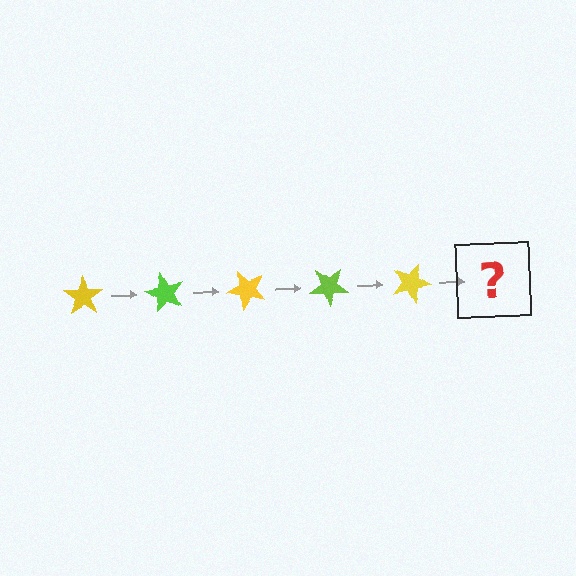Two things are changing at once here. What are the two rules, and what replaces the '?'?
The two rules are that it rotates 60 degrees each step and the color cycles through yellow and lime. The '?' should be a lime star, rotated 300 degrees from the start.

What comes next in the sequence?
The next element should be a lime star, rotated 300 degrees from the start.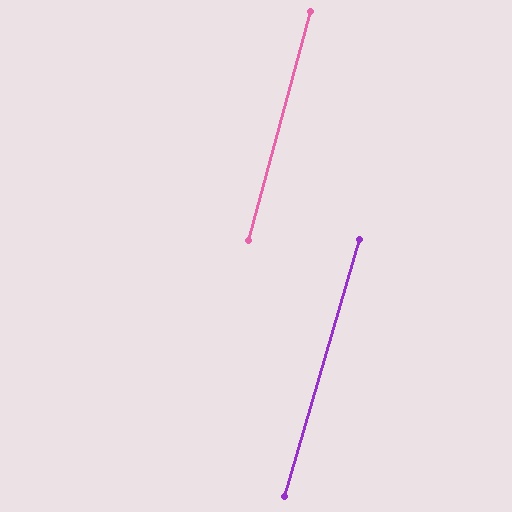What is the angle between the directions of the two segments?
Approximately 1 degree.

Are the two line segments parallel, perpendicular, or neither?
Parallel — their directions differ by only 1.1°.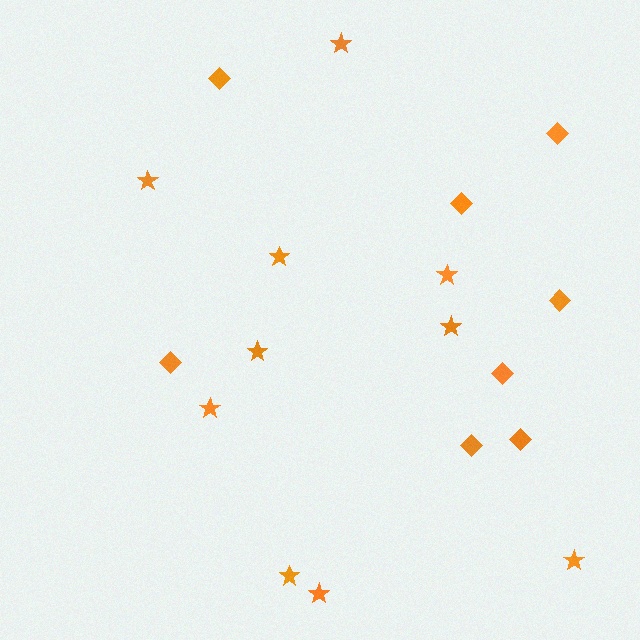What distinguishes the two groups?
There are 2 groups: one group of stars (10) and one group of diamonds (8).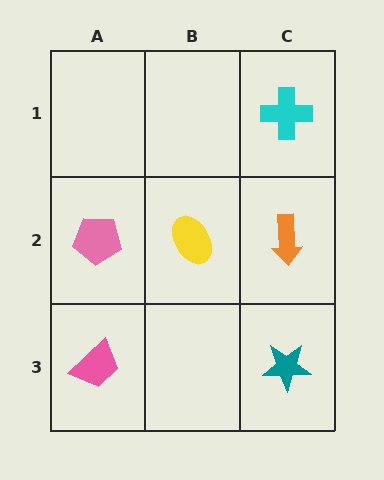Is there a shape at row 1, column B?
No, that cell is empty.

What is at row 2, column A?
A pink pentagon.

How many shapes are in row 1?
1 shape.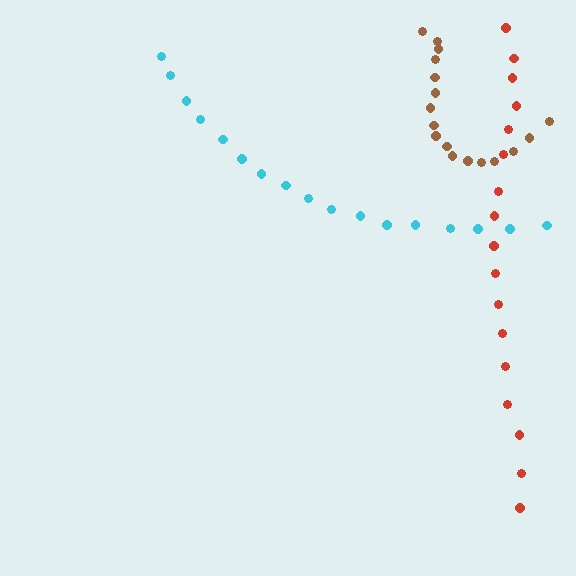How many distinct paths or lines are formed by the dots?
There are 3 distinct paths.